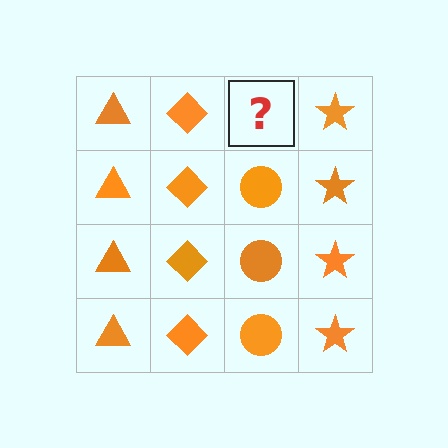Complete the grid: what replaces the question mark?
The question mark should be replaced with an orange circle.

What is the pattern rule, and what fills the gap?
The rule is that each column has a consistent shape. The gap should be filled with an orange circle.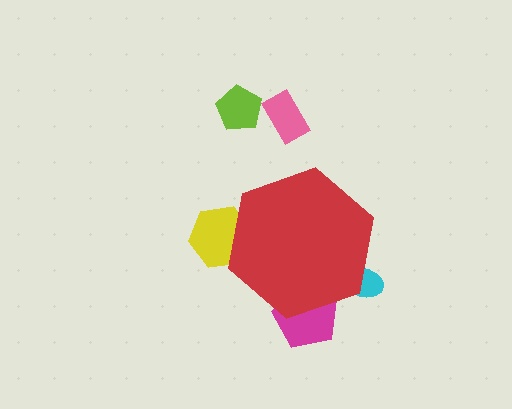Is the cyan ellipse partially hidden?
Yes, the cyan ellipse is partially hidden behind the red hexagon.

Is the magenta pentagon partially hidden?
Yes, the magenta pentagon is partially hidden behind the red hexagon.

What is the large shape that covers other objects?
A red hexagon.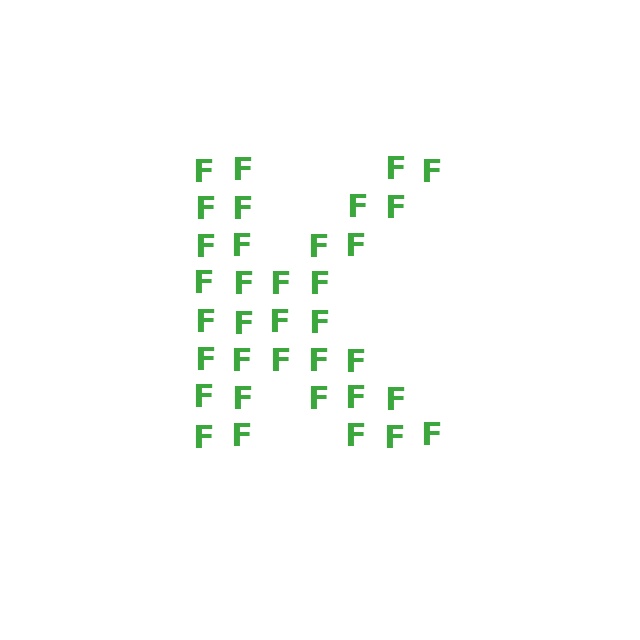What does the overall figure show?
The overall figure shows the letter K.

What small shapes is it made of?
It is made of small letter F's.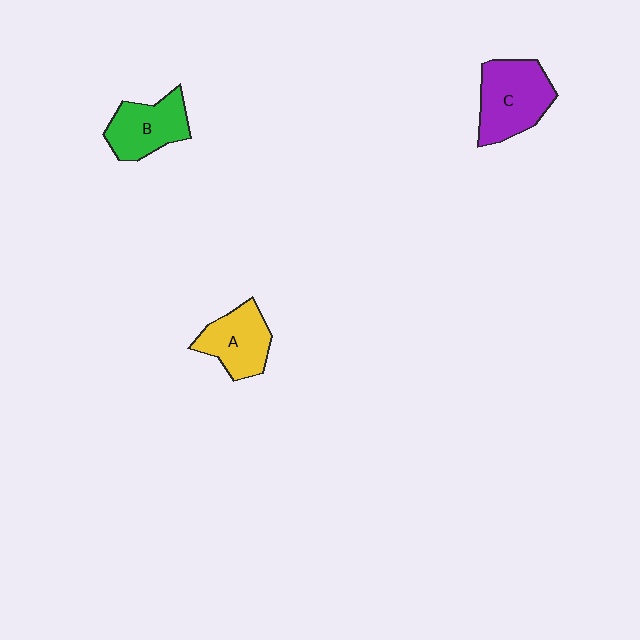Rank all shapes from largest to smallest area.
From largest to smallest: C (purple), B (green), A (yellow).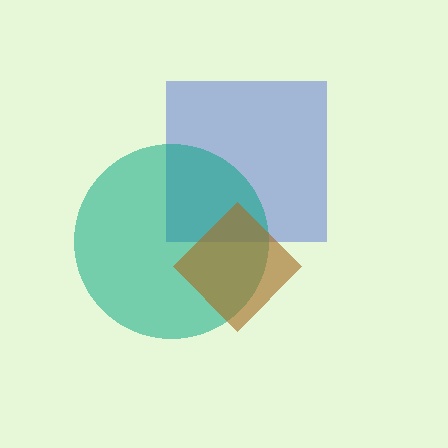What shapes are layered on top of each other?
The layered shapes are: a blue square, a teal circle, a brown diamond.